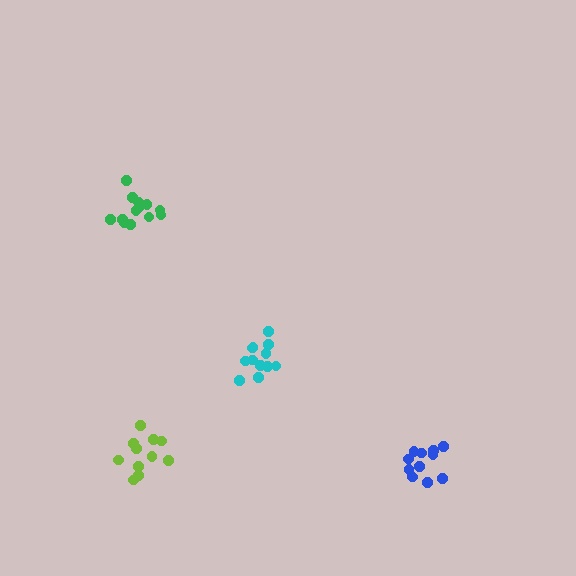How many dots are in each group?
Group 1: 11 dots, Group 2: 13 dots, Group 3: 11 dots, Group 4: 12 dots (47 total).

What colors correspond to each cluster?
The clusters are colored: blue, green, lime, cyan.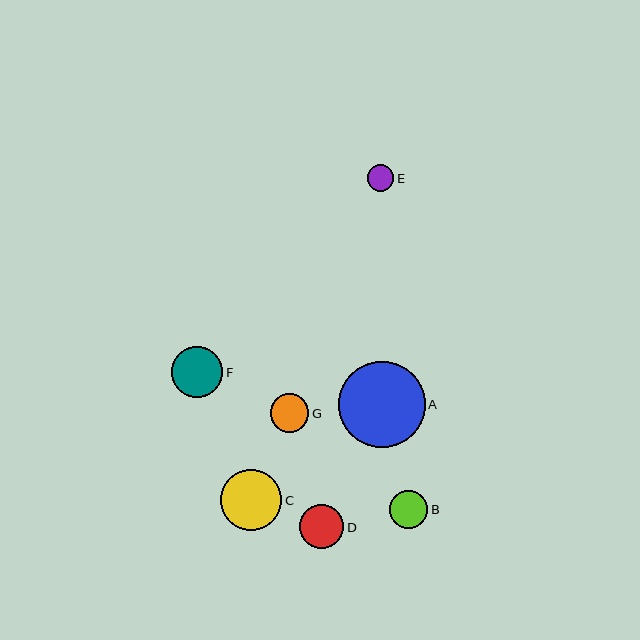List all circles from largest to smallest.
From largest to smallest: A, C, F, D, G, B, E.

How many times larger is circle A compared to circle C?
Circle A is approximately 1.4 times the size of circle C.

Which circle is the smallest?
Circle E is the smallest with a size of approximately 26 pixels.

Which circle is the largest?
Circle A is the largest with a size of approximately 86 pixels.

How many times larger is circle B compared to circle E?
Circle B is approximately 1.5 times the size of circle E.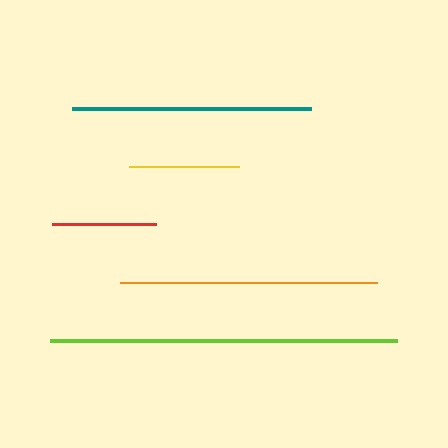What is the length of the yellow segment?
The yellow segment is approximately 110 pixels long.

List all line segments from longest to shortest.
From longest to shortest: lime, orange, teal, yellow, red.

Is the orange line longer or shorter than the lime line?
The lime line is longer than the orange line.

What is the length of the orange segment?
The orange segment is approximately 257 pixels long.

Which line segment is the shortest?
The red line is the shortest at approximately 103 pixels.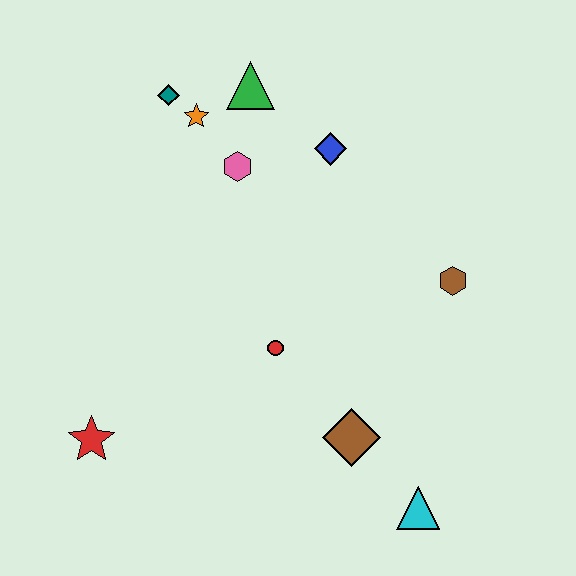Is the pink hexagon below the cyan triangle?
No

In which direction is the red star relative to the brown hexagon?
The red star is to the left of the brown hexagon.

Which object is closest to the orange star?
The teal diamond is closest to the orange star.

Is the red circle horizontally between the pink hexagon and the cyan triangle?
Yes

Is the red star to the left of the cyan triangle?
Yes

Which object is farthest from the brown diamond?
The teal diamond is farthest from the brown diamond.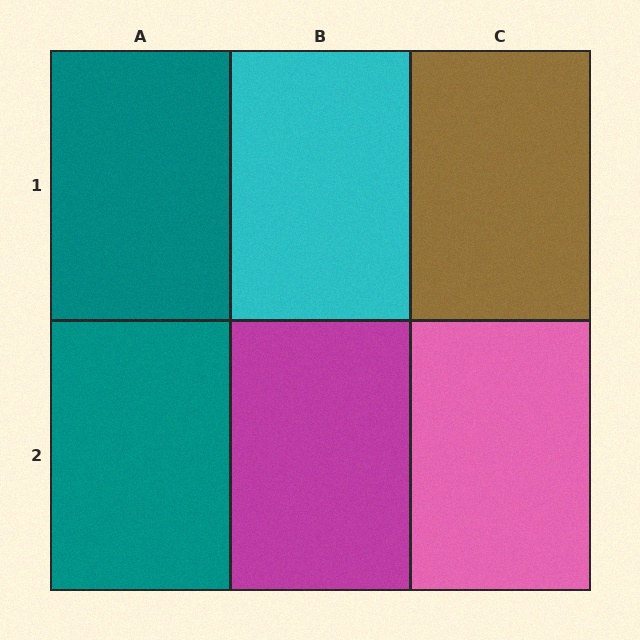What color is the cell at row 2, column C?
Pink.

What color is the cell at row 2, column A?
Teal.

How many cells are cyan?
1 cell is cyan.